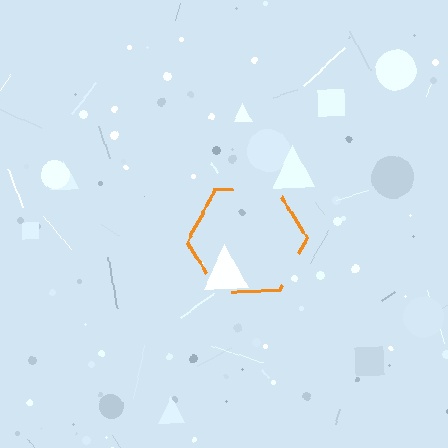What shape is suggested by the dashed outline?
The dashed outline suggests a hexagon.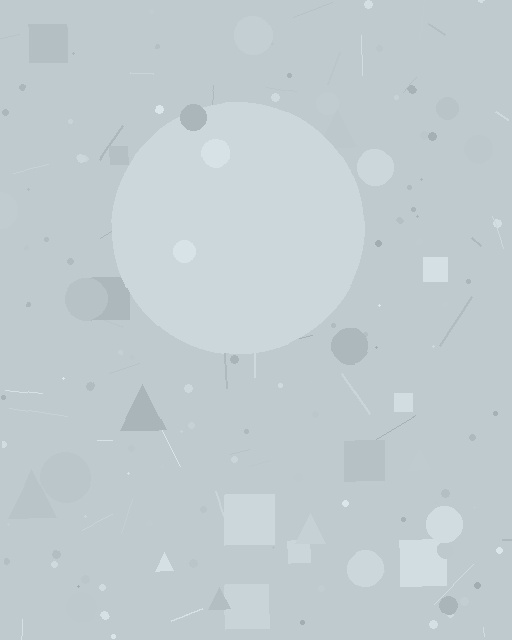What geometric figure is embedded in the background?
A circle is embedded in the background.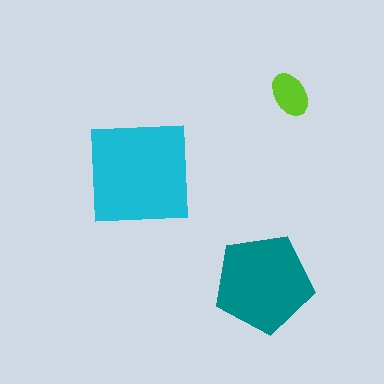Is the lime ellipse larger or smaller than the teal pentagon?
Smaller.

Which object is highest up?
The lime ellipse is topmost.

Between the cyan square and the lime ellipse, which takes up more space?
The cyan square.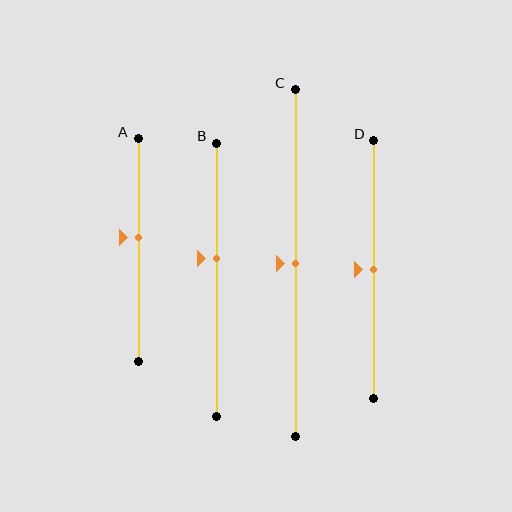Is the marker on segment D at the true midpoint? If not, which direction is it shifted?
Yes, the marker on segment D is at the true midpoint.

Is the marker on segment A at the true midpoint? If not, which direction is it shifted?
No, the marker on segment A is shifted upward by about 6% of the segment length.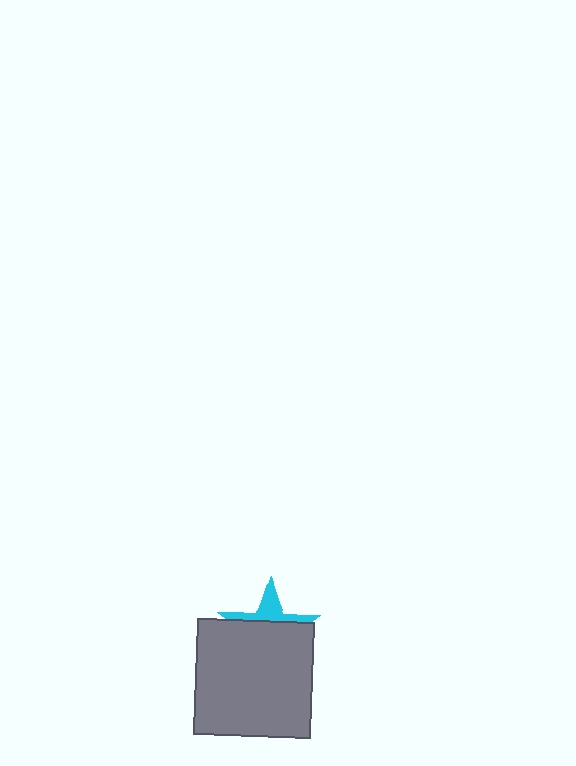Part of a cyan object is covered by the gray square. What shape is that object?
It is a star.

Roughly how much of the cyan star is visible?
A small part of it is visible (roughly 35%).